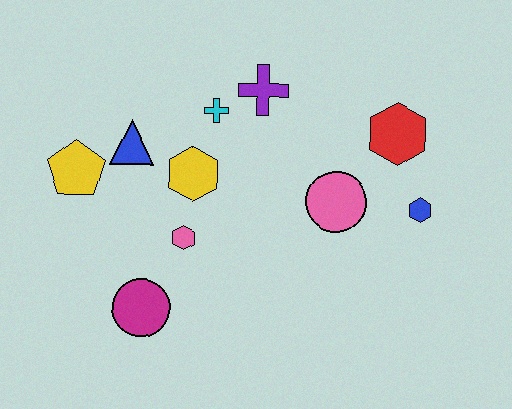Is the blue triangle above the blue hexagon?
Yes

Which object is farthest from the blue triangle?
The blue hexagon is farthest from the blue triangle.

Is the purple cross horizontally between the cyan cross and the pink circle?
Yes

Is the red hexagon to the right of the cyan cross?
Yes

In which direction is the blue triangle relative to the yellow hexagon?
The blue triangle is to the left of the yellow hexagon.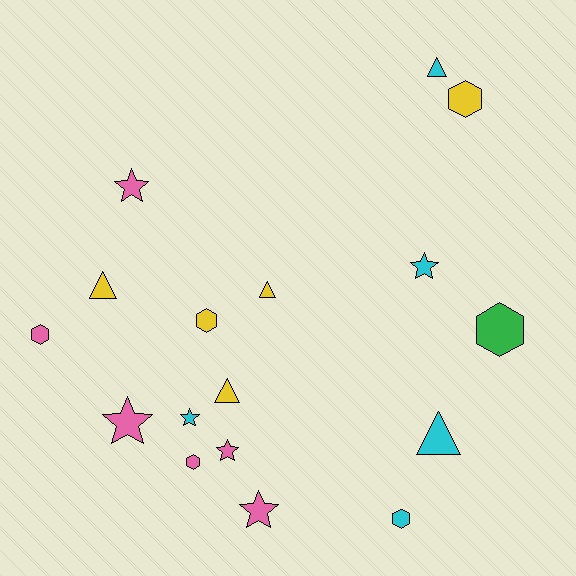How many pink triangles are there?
There are no pink triangles.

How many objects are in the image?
There are 17 objects.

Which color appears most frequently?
Pink, with 6 objects.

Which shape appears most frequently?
Hexagon, with 6 objects.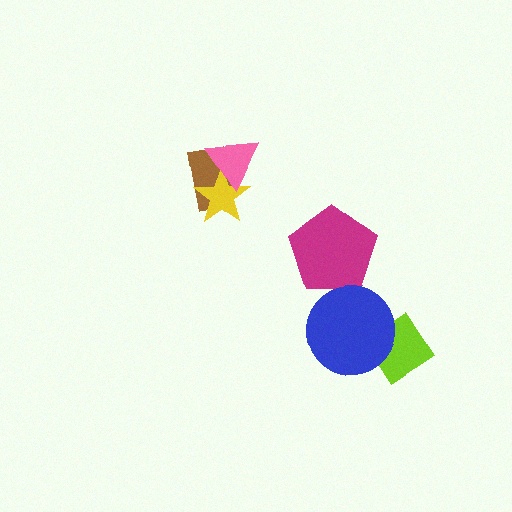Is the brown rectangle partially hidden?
Yes, it is partially covered by another shape.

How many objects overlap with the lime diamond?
1 object overlaps with the lime diamond.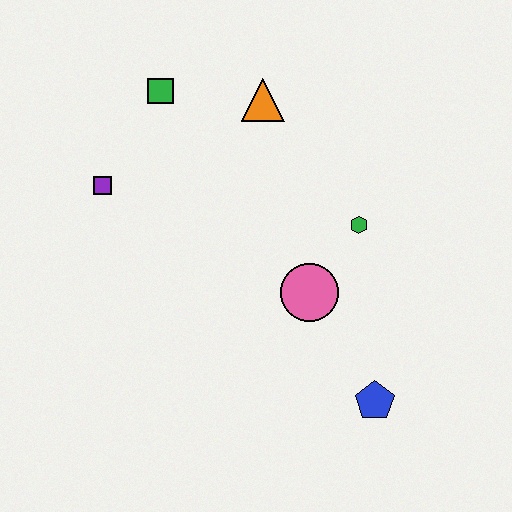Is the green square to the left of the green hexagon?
Yes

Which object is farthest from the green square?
The blue pentagon is farthest from the green square.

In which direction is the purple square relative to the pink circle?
The purple square is to the left of the pink circle.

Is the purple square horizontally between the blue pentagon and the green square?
No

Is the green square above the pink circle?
Yes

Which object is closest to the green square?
The orange triangle is closest to the green square.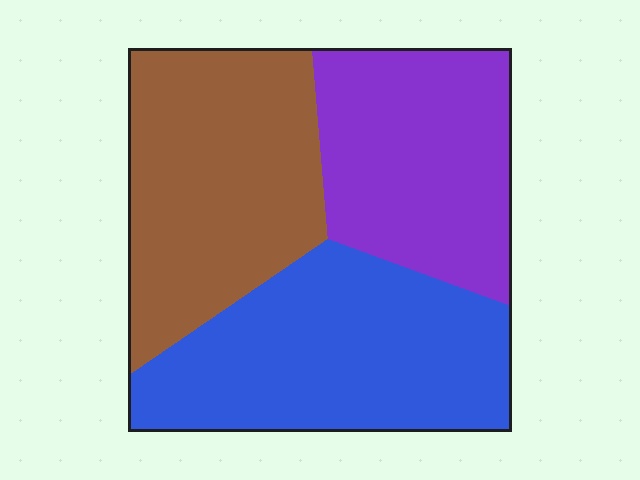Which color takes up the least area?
Purple, at roughly 30%.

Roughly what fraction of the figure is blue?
Blue takes up about three eighths (3/8) of the figure.